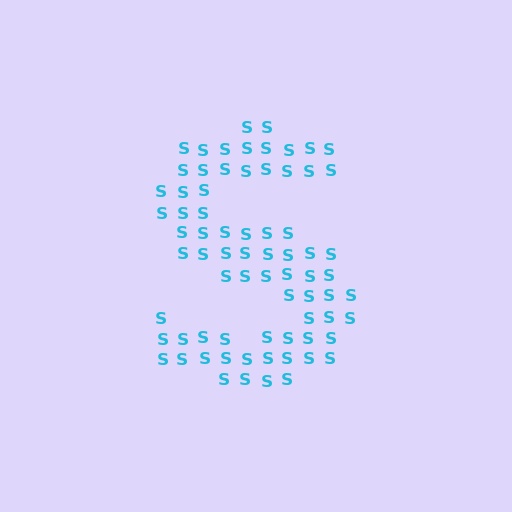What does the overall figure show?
The overall figure shows the letter S.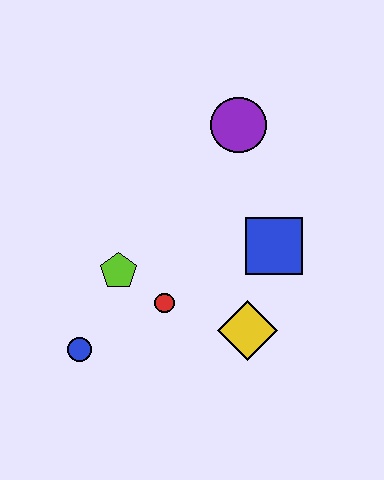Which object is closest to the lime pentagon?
The red circle is closest to the lime pentagon.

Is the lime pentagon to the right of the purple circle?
No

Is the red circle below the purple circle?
Yes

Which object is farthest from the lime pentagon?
The purple circle is farthest from the lime pentagon.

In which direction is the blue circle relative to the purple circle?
The blue circle is below the purple circle.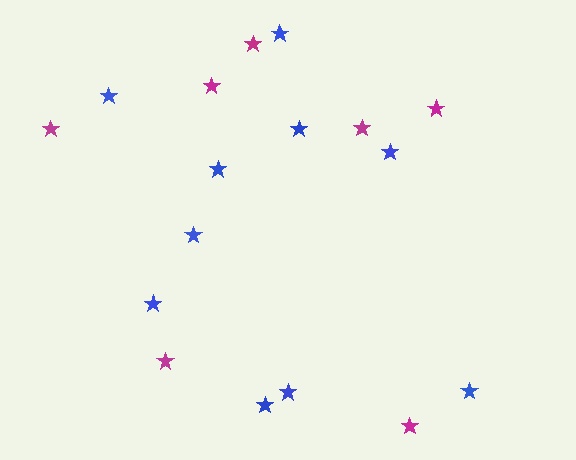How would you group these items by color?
There are 2 groups: one group of magenta stars (7) and one group of blue stars (10).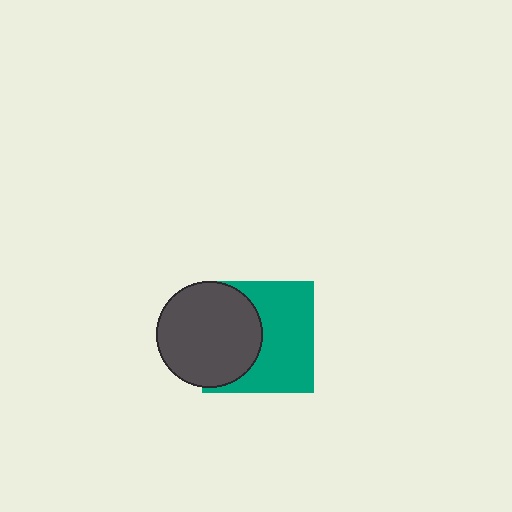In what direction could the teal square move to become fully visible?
The teal square could move right. That would shift it out from behind the dark gray circle entirely.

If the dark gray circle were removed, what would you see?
You would see the complete teal square.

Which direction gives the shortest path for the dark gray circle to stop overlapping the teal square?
Moving left gives the shortest separation.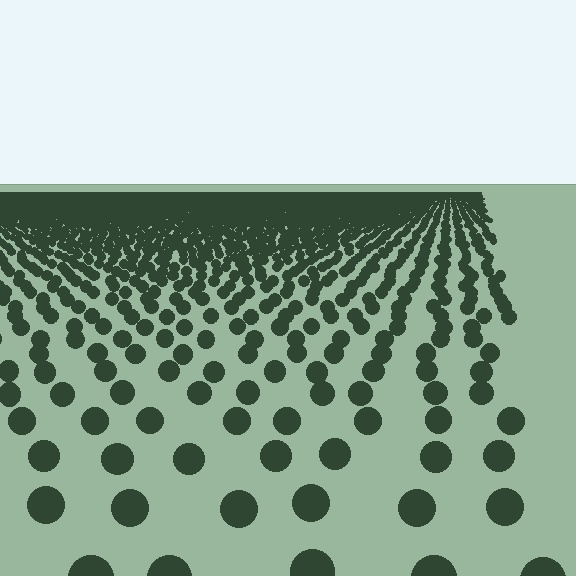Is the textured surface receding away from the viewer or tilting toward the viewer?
The surface is receding away from the viewer. Texture elements get smaller and denser toward the top.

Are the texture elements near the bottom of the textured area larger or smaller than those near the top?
Larger. Near the bottom, elements are closer to the viewer and appear at a bigger on-screen size.